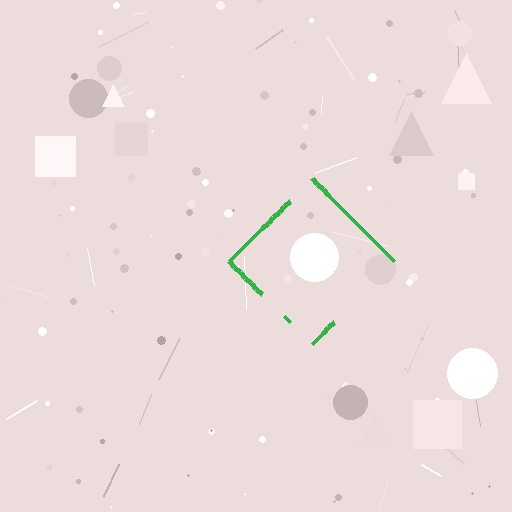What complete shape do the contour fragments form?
The contour fragments form a diamond.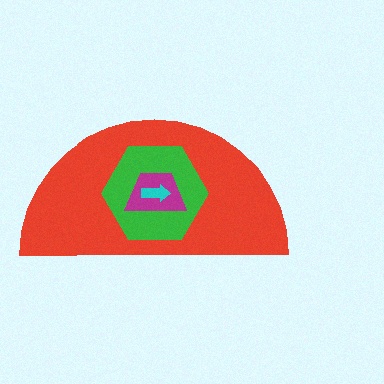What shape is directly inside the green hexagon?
The magenta trapezoid.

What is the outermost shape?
The red semicircle.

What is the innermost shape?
The cyan arrow.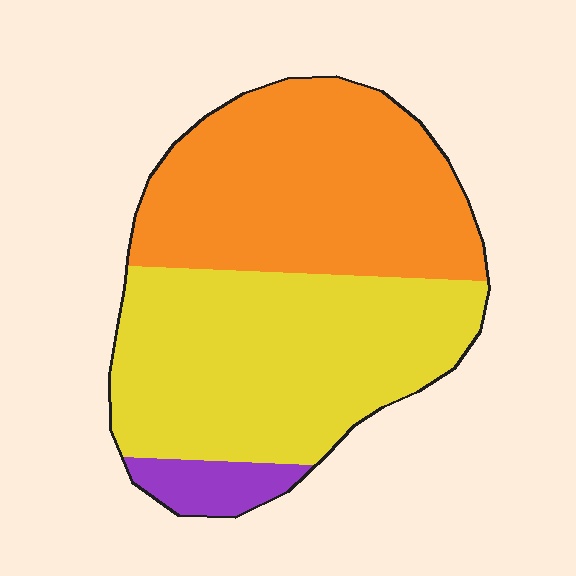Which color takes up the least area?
Purple, at roughly 5%.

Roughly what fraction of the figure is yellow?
Yellow covers 49% of the figure.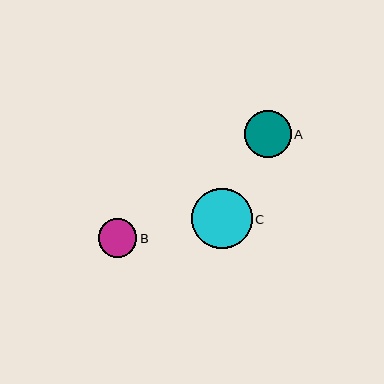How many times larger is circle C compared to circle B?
Circle C is approximately 1.6 times the size of circle B.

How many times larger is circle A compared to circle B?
Circle A is approximately 1.2 times the size of circle B.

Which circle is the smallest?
Circle B is the smallest with a size of approximately 38 pixels.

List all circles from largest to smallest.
From largest to smallest: C, A, B.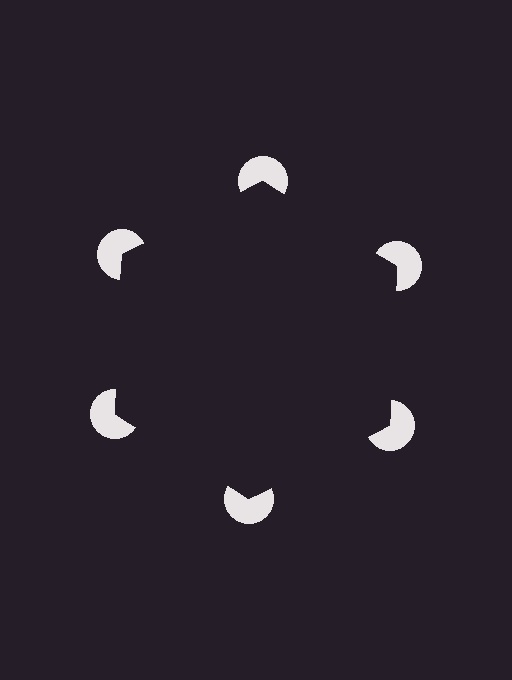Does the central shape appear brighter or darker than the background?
It typically appears slightly darker than the background, even though no actual brightness change is drawn.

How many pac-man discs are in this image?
There are 6 — one at each vertex of the illusory hexagon.